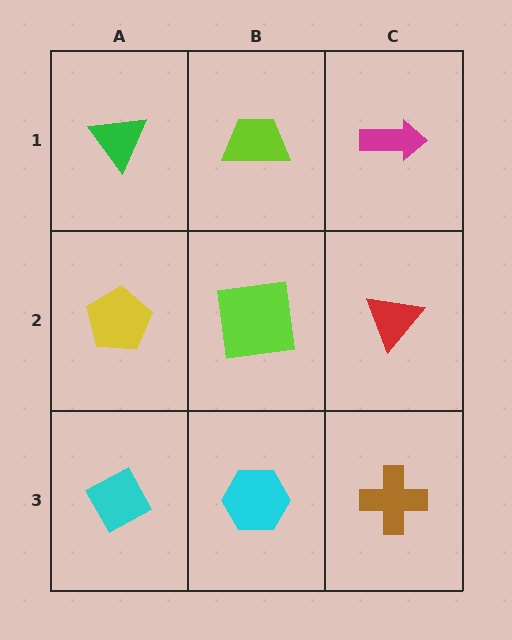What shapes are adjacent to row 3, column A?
A yellow pentagon (row 2, column A), a cyan hexagon (row 3, column B).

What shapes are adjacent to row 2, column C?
A magenta arrow (row 1, column C), a brown cross (row 3, column C), a lime square (row 2, column B).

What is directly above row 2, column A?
A green triangle.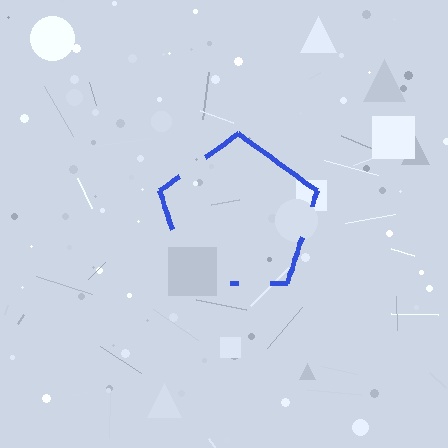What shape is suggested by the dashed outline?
The dashed outline suggests a pentagon.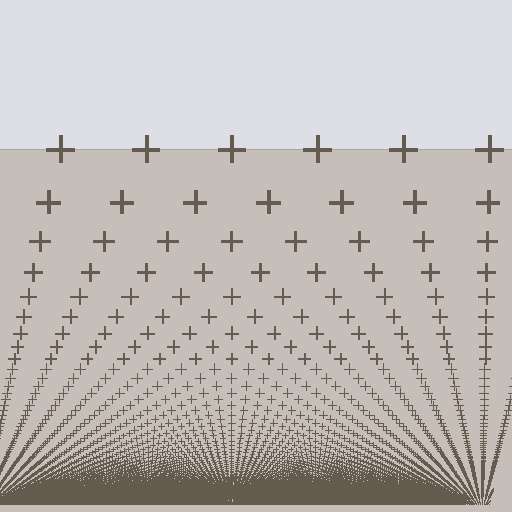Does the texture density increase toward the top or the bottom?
Density increases toward the bottom.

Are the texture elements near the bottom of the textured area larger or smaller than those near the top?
Smaller. The gradient is inverted — elements near the bottom are smaller and denser.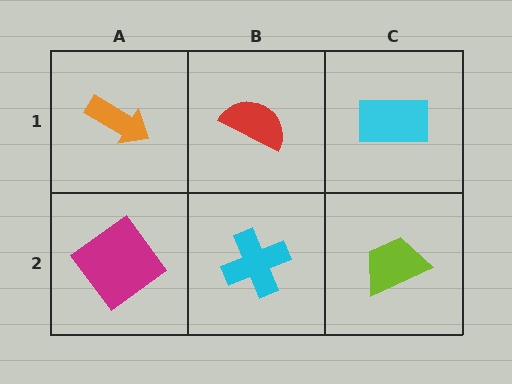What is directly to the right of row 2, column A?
A cyan cross.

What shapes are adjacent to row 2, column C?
A cyan rectangle (row 1, column C), a cyan cross (row 2, column B).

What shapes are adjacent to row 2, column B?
A red semicircle (row 1, column B), a magenta diamond (row 2, column A), a lime trapezoid (row 2, column C).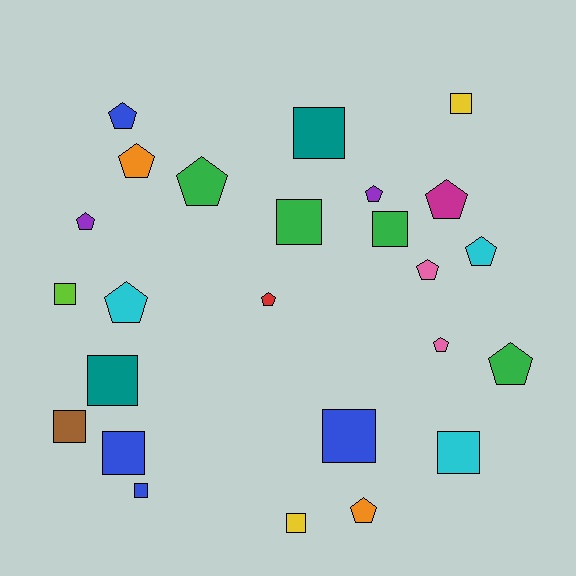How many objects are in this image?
There are 25 objects.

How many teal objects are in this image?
There are 2 teal objects.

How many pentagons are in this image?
There are 13 pentagons.